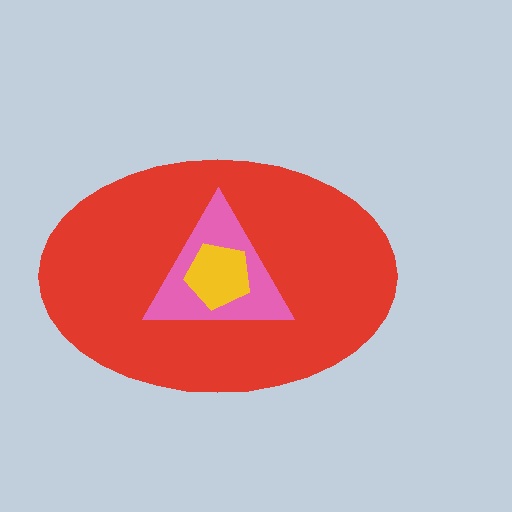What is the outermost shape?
The red ellipse.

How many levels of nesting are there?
3.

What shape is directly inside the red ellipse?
The pink triangle.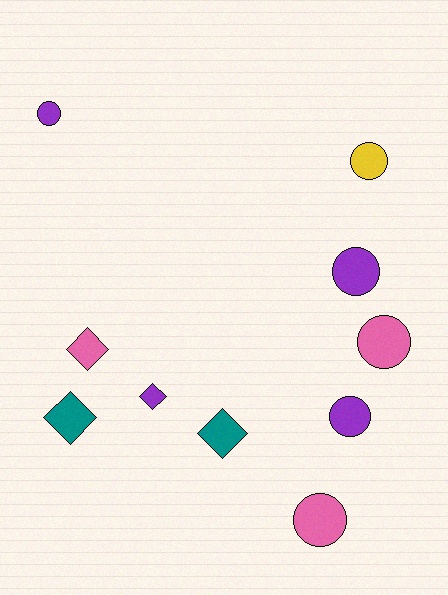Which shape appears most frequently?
Circle, with 6 objects.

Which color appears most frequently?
Purple, with 4 objects.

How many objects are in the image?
There are 10 objects.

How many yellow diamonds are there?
There are no yellow diamonds.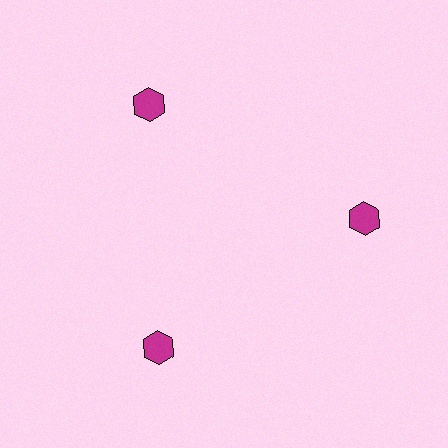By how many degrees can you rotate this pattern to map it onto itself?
The pattern maps onto itself every 120 degrees of rotation.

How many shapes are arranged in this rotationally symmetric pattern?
There are 3 shapes, arranged in 3 groups of 1.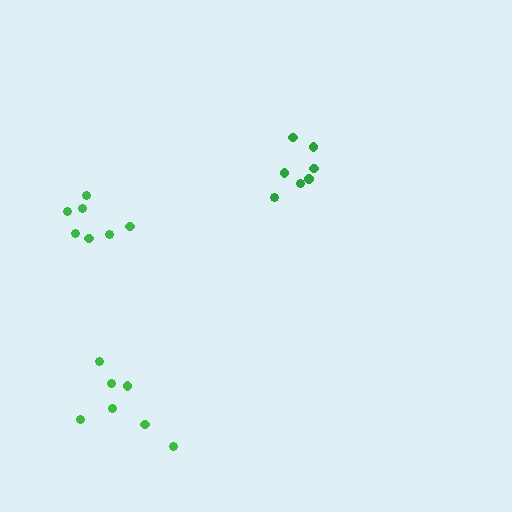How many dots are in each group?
Group 1: 7 dots, Group 2: 7 dots, Group 3: 7 dots (21 total).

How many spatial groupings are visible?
There are 3 spatial groupings.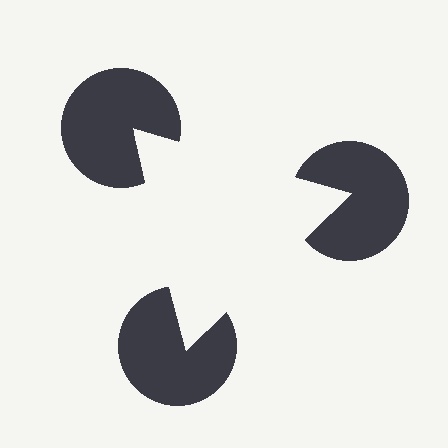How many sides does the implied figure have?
3 sides.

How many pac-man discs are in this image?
There are 3 — one at each vertex of the illusory triangle.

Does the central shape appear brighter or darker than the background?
It typically appears slightly brighter than the background, even though no actual brightness change is drawn.